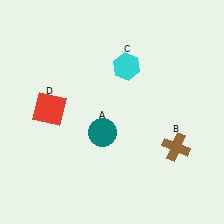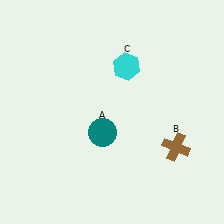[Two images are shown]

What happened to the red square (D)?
The red square (D) was removed in Image 2. It was in the top-left area of Image 1.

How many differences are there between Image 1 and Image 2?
There is 1 difference between the two images.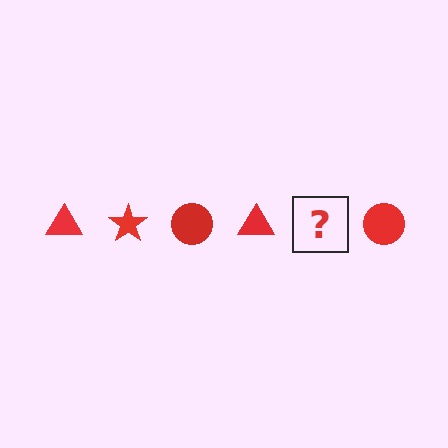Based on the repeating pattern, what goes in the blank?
The blank should be a red star.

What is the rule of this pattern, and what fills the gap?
The rule is that the pattern cycles through triangle, star, circle shapes in red. The gap should be filled with a red star.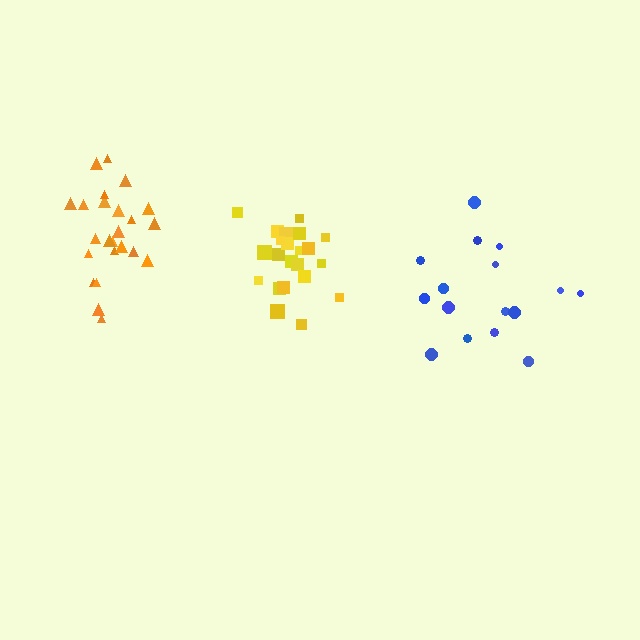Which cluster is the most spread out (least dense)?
Blue.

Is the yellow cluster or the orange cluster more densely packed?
Yellow.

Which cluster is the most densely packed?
Yellow.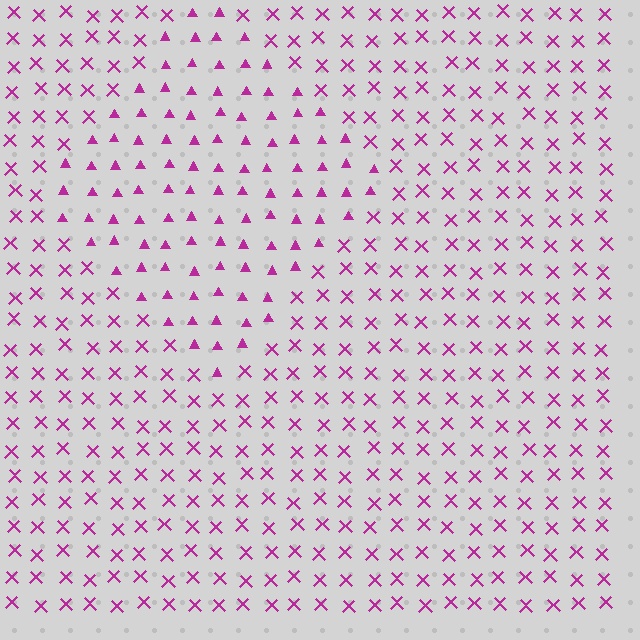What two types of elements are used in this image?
The image uses triangles inside the diamond region and X marks outside it.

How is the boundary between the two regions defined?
The boundary is defined by a change in element shape: triangles inside vs. X marks outside. All elements share the same color and spacing.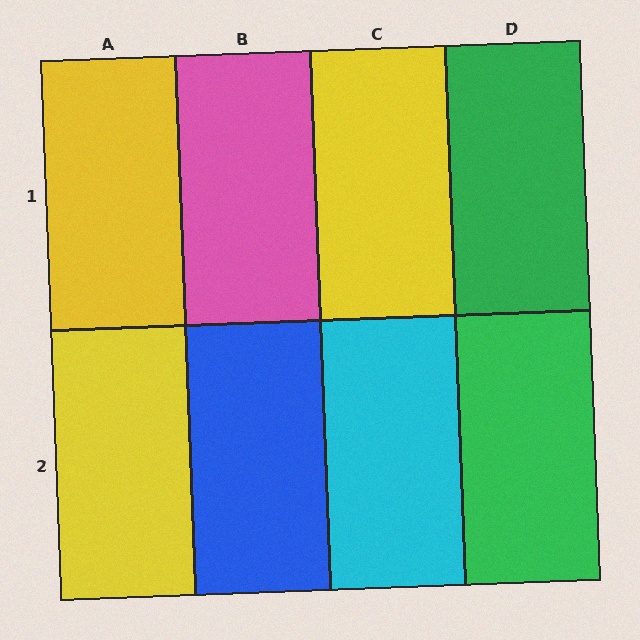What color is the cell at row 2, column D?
Green.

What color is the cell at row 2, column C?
Cyan.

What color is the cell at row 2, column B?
Blue.